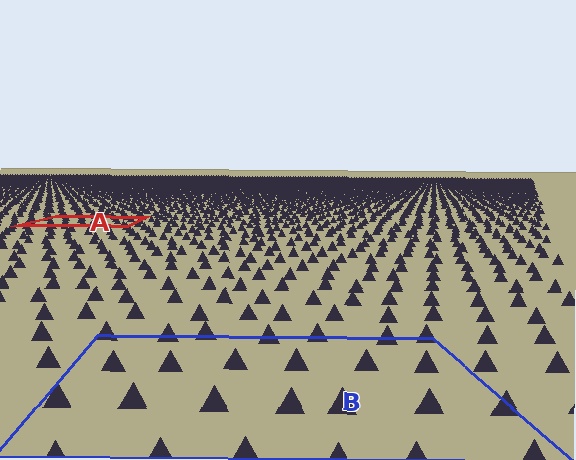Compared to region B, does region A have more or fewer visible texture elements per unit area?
Region A has more texture elements per unit area — they are packed more densely because it is farther away.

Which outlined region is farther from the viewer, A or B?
Region A is farther from the viewer — the texture elements inside it appear smaller and more densely packed.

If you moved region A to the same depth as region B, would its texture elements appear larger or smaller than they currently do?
They would appear larger. At a closer depth, the same texture elements are projected at a bigger on-screen size.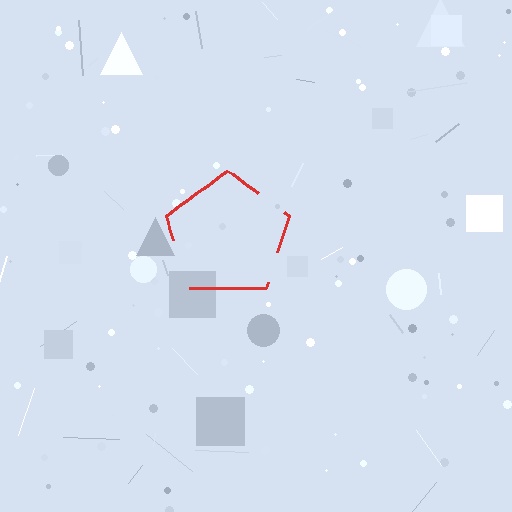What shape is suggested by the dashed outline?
The dashed outline suggests a pentagon.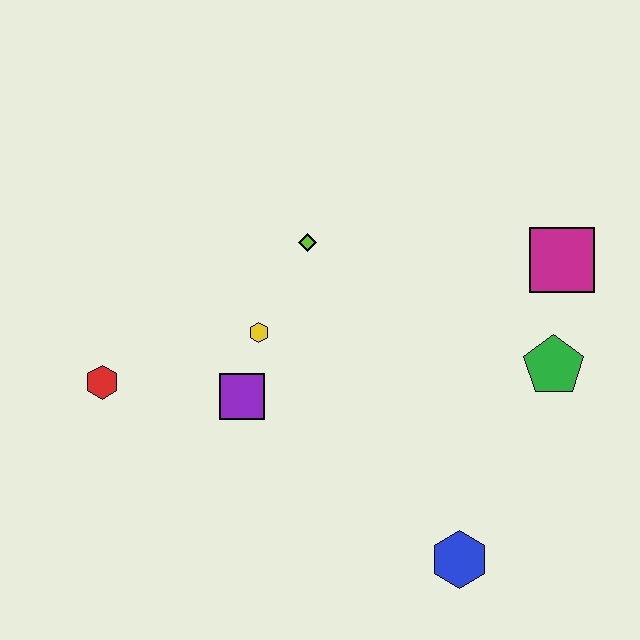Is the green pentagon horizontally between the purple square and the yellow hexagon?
No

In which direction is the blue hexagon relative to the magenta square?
The blue hexagon is below the magenta square.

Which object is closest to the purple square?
The yellow hexagon is closest to the purple square.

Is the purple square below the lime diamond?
Yes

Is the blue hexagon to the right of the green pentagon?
No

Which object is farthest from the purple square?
The magenta square is farthest from the purple square.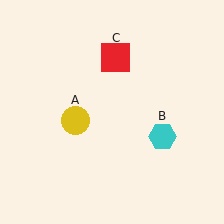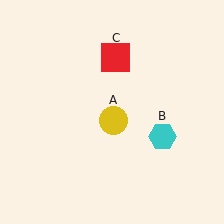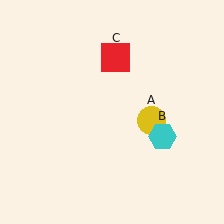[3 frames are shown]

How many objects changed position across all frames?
1 object changed position: yellow circle (object A).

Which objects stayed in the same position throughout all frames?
Cyan hexagon (object B) and red square (object C) remained stationary.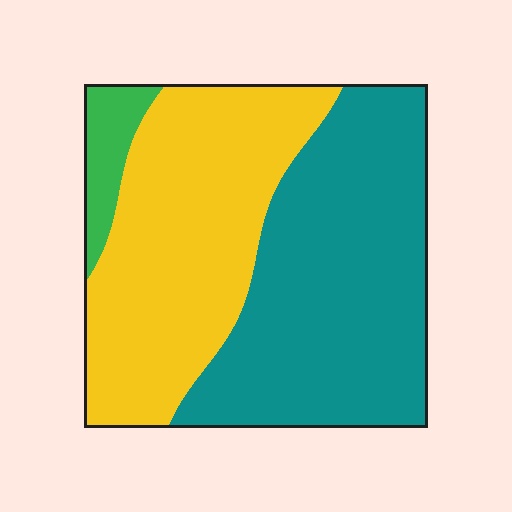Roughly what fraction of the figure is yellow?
Yellow covers roughly 45% of the figure.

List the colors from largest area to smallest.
From largest to smallest: teal, yellow, green.